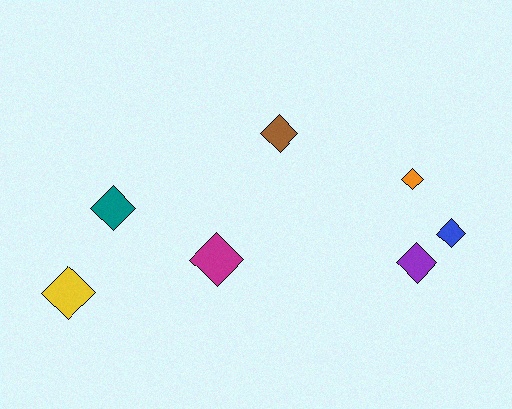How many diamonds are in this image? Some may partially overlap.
There are 7 diamonds.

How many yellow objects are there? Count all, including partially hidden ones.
There is 1 yellow object.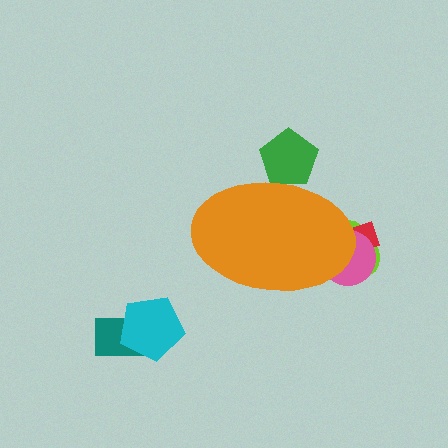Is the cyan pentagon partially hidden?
No, the cyan pentagon is fully visible.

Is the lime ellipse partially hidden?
Yes, the lime ellipse is partially hidden behind the orange ellipse.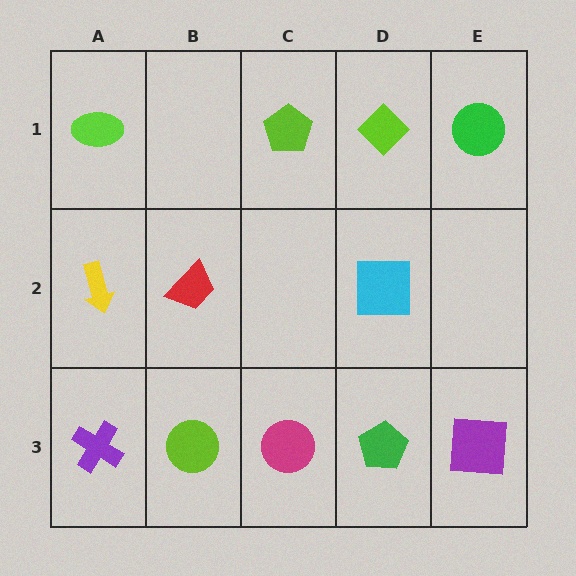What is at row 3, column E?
A purple square.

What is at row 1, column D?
A lime diamond.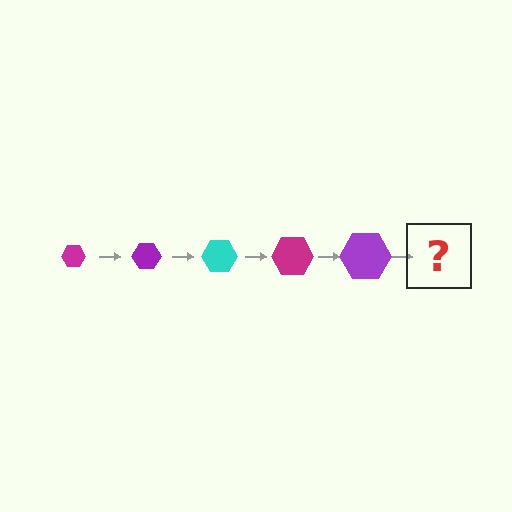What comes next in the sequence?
The next element should be a cyan hexagon, larger than the previous one.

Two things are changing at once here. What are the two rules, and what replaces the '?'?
The two rules are that the hexagon grows larger each step and the color cycles through magenta, purple, and cyan. The '?' should be a cyan hexagon, larger than the previous one.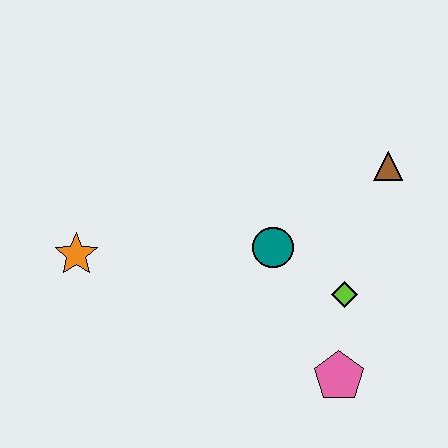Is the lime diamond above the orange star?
No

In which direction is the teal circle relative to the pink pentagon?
The teal circle is above the pink pentagon.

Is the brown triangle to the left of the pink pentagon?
No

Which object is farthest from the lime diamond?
The orange star is farthest from the lime diamond.